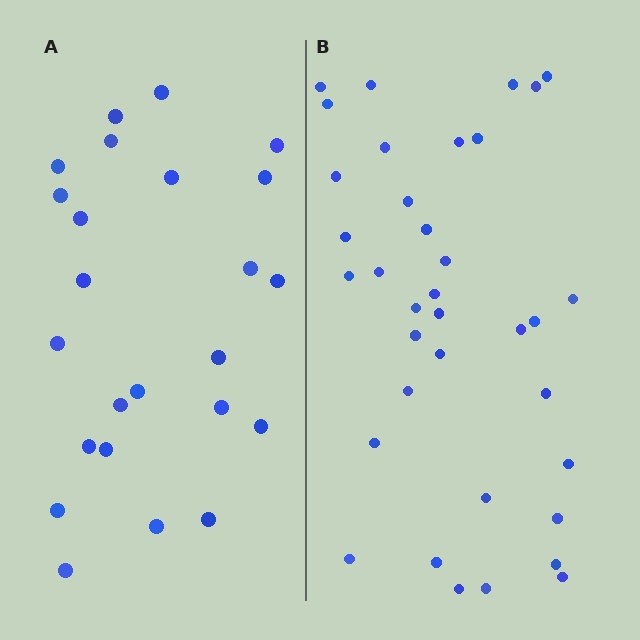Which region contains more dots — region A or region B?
Region B (the right region) has more dots.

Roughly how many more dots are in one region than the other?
Region B has roughly 12 or so more dots than region A.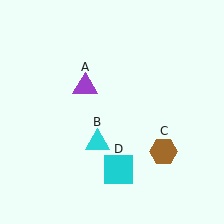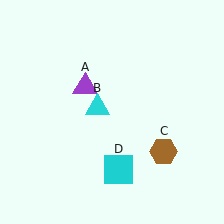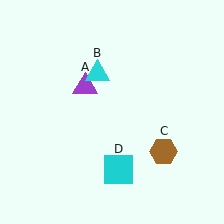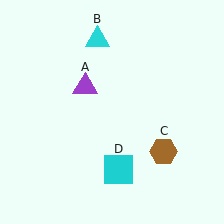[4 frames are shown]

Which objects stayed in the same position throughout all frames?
Purple triangle (object A) and brown hexagon (object C) and cyan square (object D) remained stationary.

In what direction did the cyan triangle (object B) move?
The cyan triangle (object B) moved up.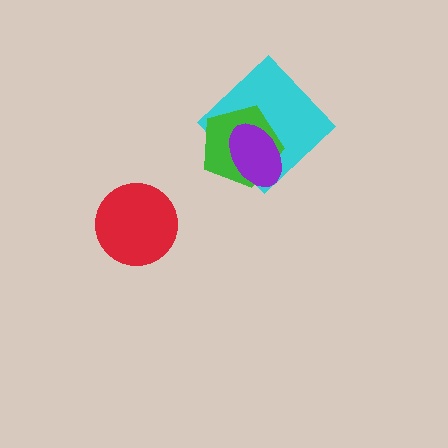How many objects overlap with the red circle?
0 objects overlap with the red circle.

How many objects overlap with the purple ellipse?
2 objects overlap with the purple ellipse.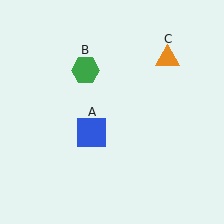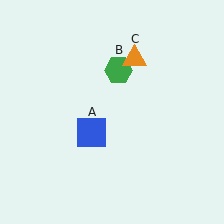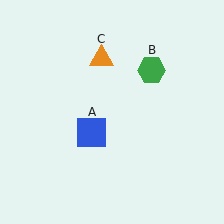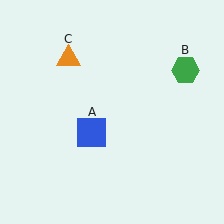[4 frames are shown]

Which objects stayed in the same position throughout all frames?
Blue square (object A) remained stationary.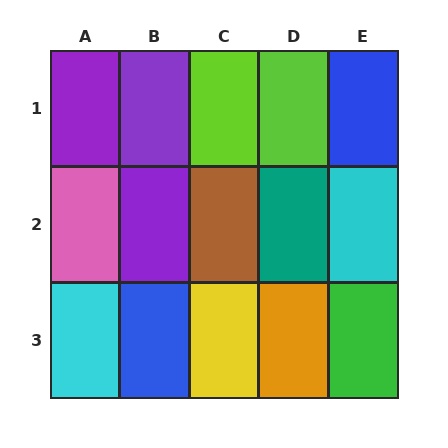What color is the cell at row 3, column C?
Yellow.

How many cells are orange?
1 cell is orange.